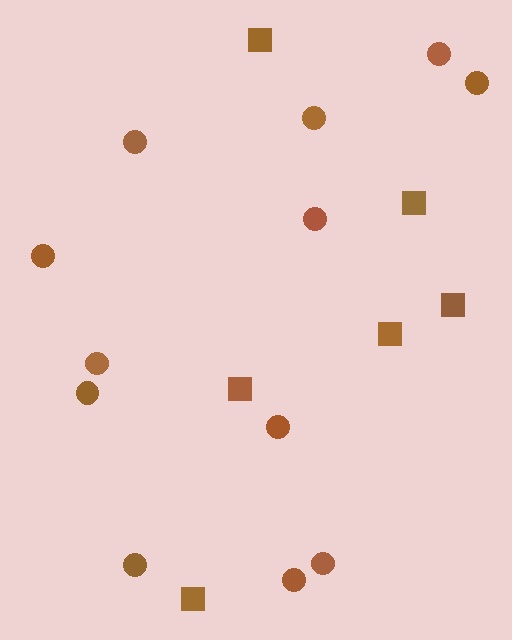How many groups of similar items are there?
There are 2 groups: one group of circles (12) and one group of squares (6).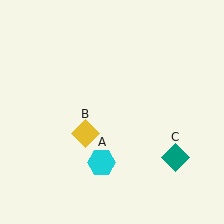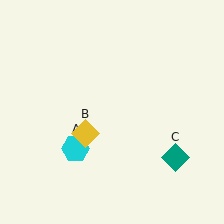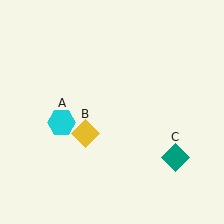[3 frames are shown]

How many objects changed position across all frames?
1 object changed position: cyan hexagon (object A).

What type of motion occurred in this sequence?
The cyan hexagon (object A) rotated clockwise around the center of the scene.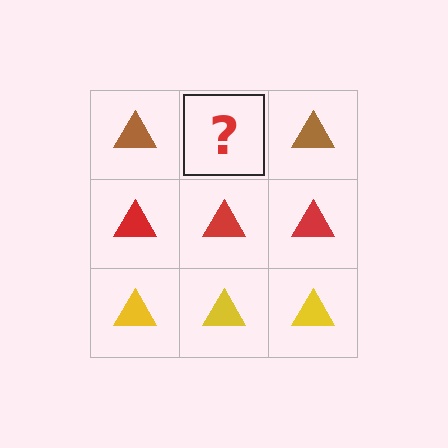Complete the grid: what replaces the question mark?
The question mark should be replaced with a brown triangle.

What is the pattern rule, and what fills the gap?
The rule is that each row has a consistent color. The gap should be filled with a brown triangle.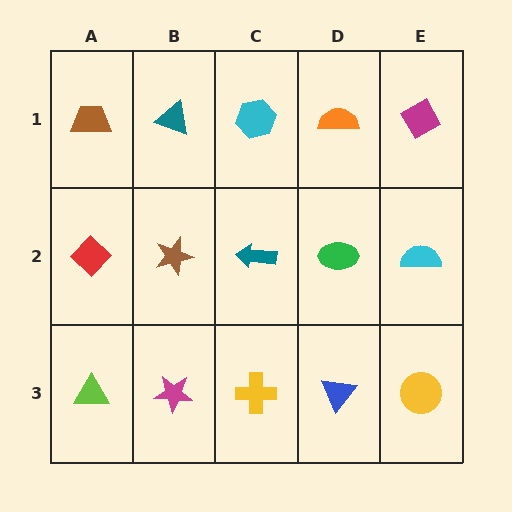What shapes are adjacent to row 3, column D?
A green ellipse (row 2, column D), a yellow cross (row 3, column C), a yellow circle (row 3, column E).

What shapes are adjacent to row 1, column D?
A green ellipse (row 2, column D), a cyan hexagon (row 1, column C), a magenta diamond (row 1, column E).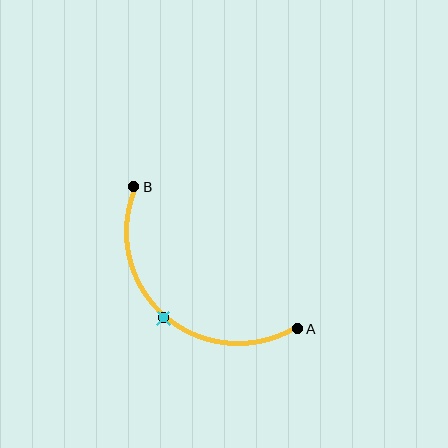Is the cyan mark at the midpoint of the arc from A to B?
Yes. The cyan mark lies on the arc at equal arc-length from both A and B — it is the arc midpoint.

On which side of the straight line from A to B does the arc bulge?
The arc bulges below and to the left of the straight line connecting A and B.